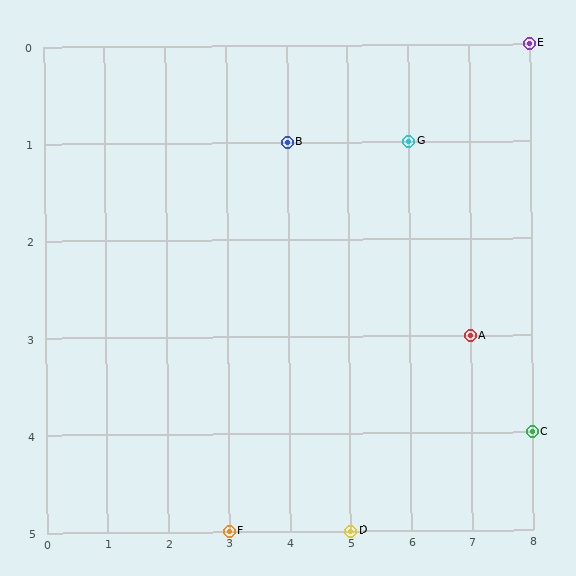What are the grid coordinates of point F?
Point F is at grid coordinates (3, 5).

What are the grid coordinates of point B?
Point B is at grid coordinates (4, 1).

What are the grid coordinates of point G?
Point G is at grid coordinates (6, 1).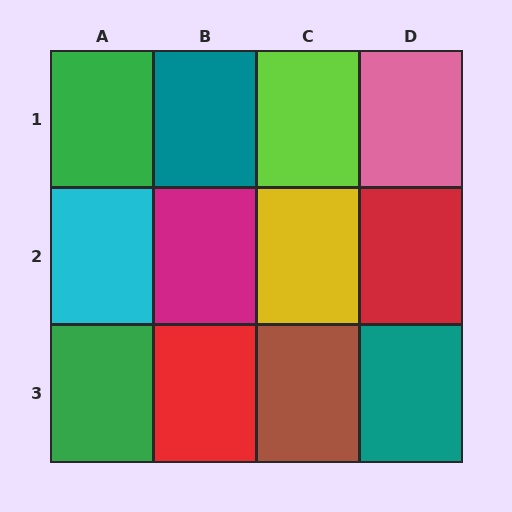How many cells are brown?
1 cell is brown.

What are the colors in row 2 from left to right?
Cyan, magenta, yellow, red.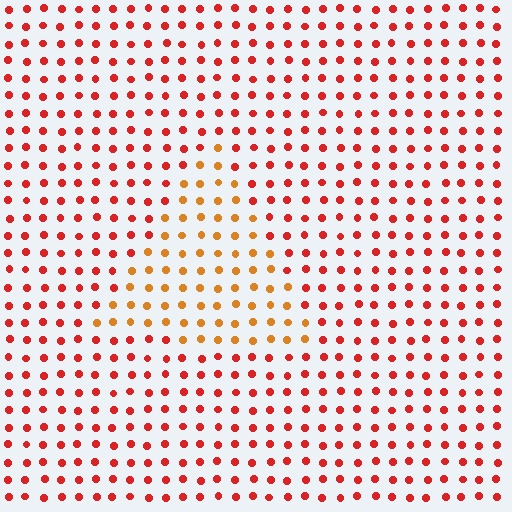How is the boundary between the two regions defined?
The boundary is defined purely by a slight shift in hue (about 33 degrees). Spacing, size, and orientation are identical on both sides.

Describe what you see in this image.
The image is filled with small red elements in a uniform arrangement. A triangle-shaped region is visible where the elements are tinted to a slightly different hue, forming a subtle color boundary.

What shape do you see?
I see a triangle.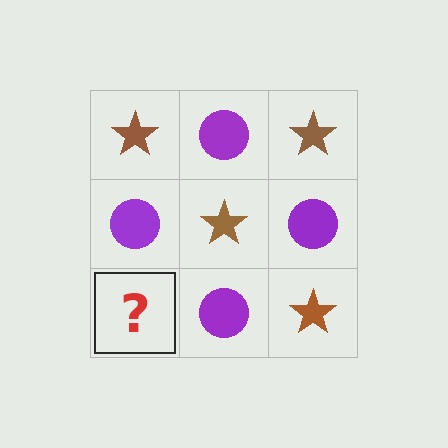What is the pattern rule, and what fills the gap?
The rule is that it alternates brown star and purple circle in a checkerboard pattern. The gap should be filled with a brown star.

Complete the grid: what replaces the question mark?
The question mark should be replaced with a brown star.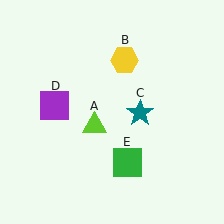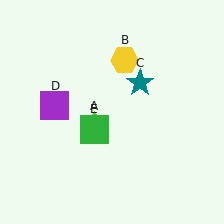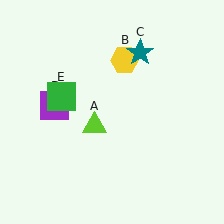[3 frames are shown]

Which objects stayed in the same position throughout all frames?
Lime triangle (object A) and yellow hexagon (object B) and purple square (object D) remained stationary.